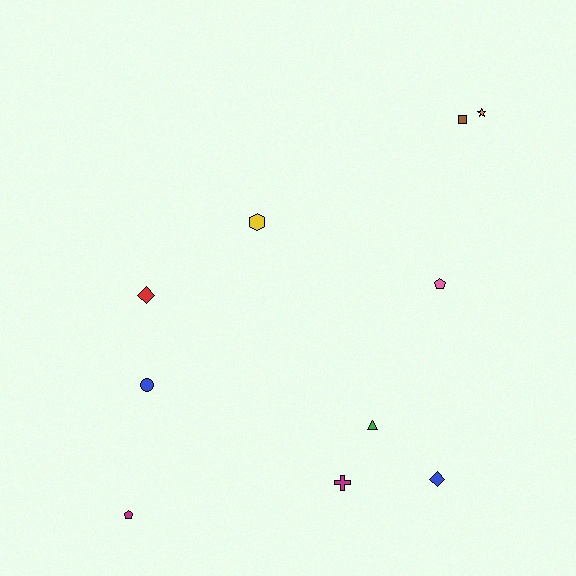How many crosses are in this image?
There is 1 cross.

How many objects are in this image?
There are 10 objects.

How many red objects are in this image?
There is 1 red object.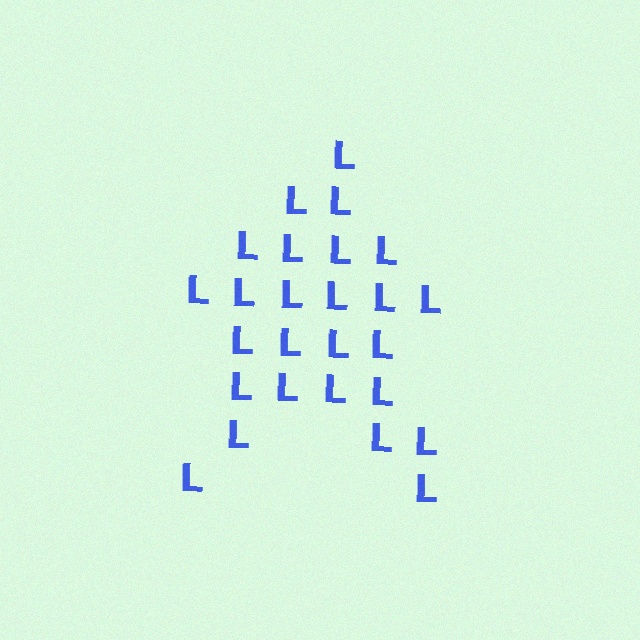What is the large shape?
The large shape is a star.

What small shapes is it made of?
It is made of small letter L's.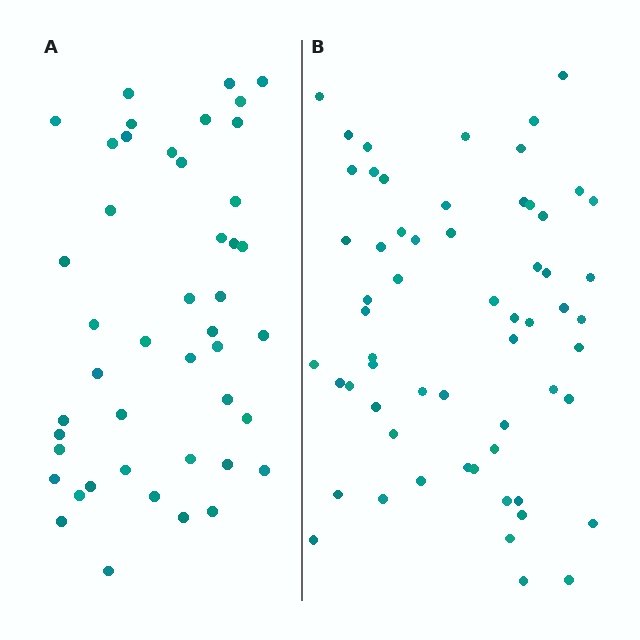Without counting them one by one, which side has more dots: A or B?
Region B (the right region) has more dots.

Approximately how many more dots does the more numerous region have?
Region B has approximately 15 more dots than region A.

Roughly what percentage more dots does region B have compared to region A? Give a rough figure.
About 35% more.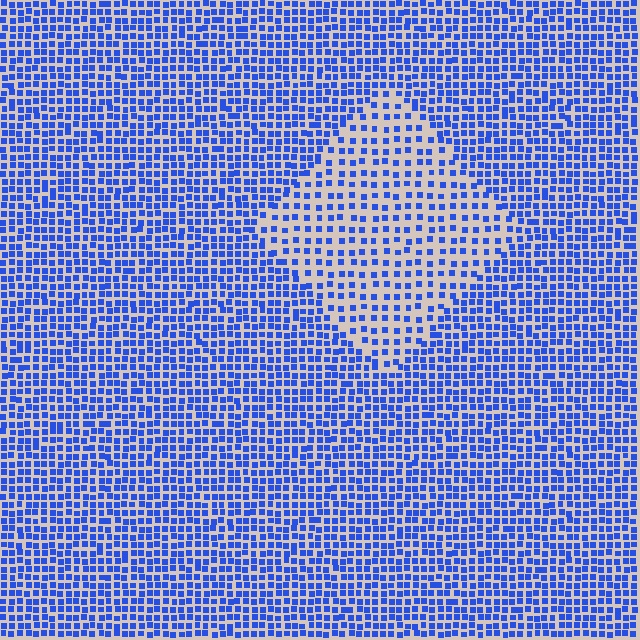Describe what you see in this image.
The image contains small blue elements arranged at two different densities. A diamond-shaped region is visible where the elements are less densely packed than the surrounding area.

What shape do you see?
I see a diamond.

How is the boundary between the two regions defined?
The boundary is defined by a change in element density (approximately 1.9x ratio). All elements are the same color, size, and shape.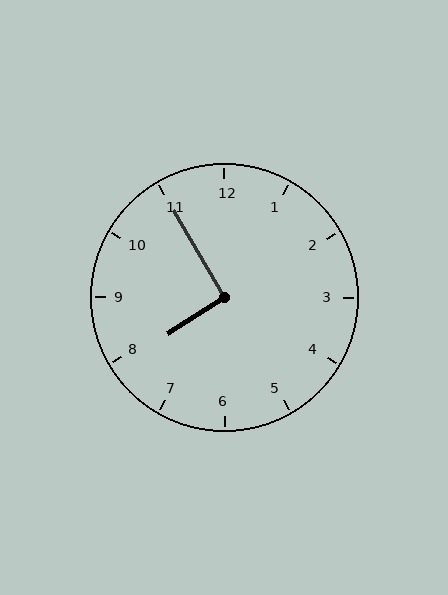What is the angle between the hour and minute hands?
Approximately 92 degrees.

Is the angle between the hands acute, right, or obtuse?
It is right.